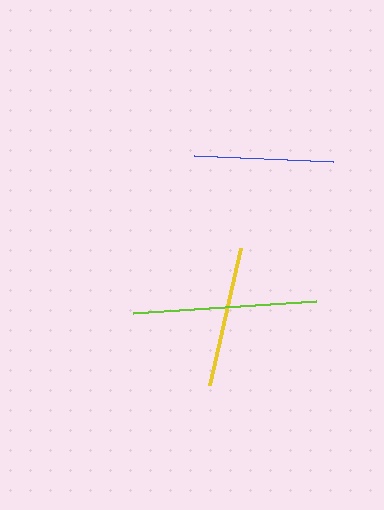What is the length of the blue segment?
The blue segment is approximately 140 pixels long.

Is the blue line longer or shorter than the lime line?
The lime line is longer than the blue line.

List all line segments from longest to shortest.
From longest to shortest: lime, yellow, blue.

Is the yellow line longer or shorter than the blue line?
The yellow line is longer than the blue line.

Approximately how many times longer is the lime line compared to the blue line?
The lime line is approximately 1.3 times the length of the blue line.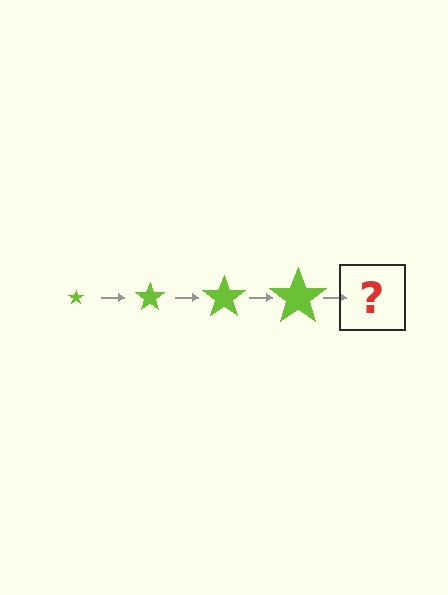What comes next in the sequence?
The next element should be a lime star, larger than the previous one.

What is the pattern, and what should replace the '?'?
The pattern is that the star gets progressively larger each step. The '?' should be a lime star, larger than the previous one.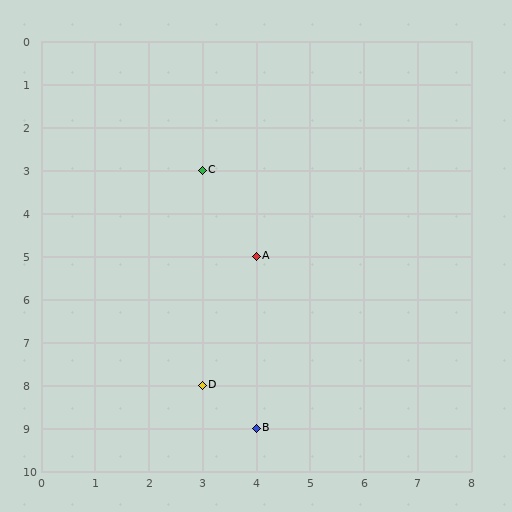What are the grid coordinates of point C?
Point C is at grid coordinates (3, 3).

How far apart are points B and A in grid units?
Points B and A are 4 rows apart.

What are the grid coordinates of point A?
Point A is at grid coordinates (4, 5).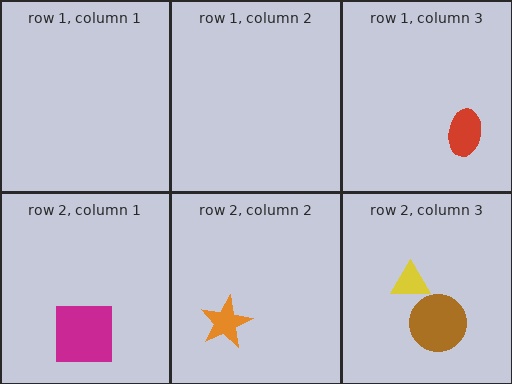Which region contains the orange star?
The row 2, column 2 region.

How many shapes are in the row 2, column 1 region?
1.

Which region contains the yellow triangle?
The row 2, column 3 region.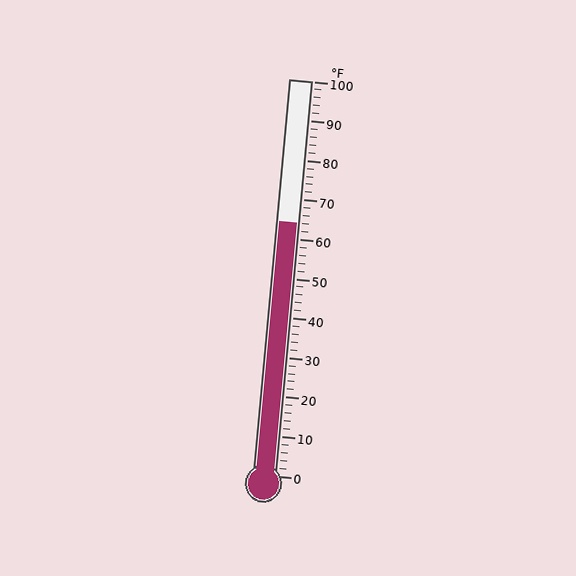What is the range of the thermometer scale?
The thermometer scale ranges from 0°F to 100°F.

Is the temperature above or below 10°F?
The temperature is above 10°F.